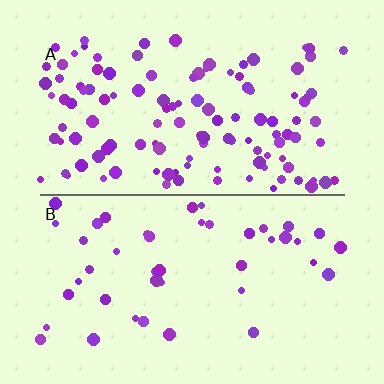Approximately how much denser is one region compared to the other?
Approximately 2.7× — region A over region B.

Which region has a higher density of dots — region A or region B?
A (the top).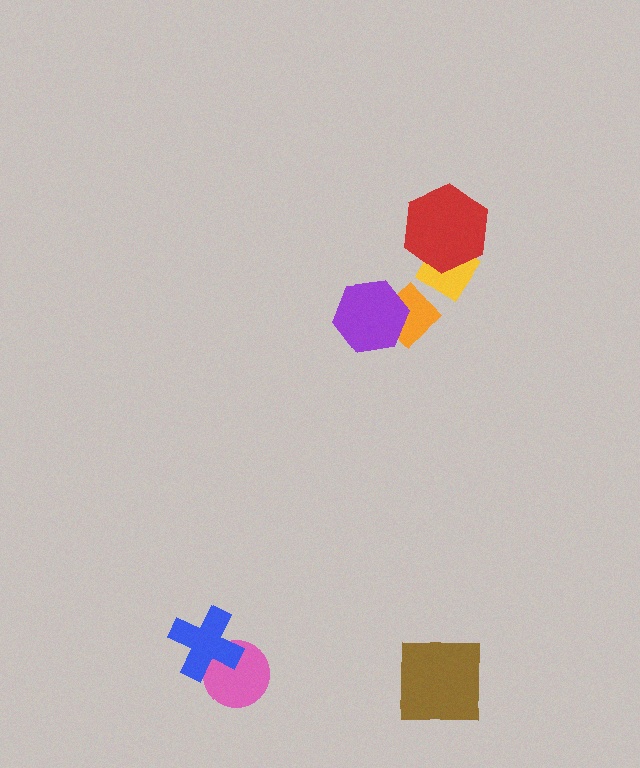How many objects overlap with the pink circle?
1 object overlaps with the pink circle.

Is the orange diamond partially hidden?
Yes, it is partially covered by another shape.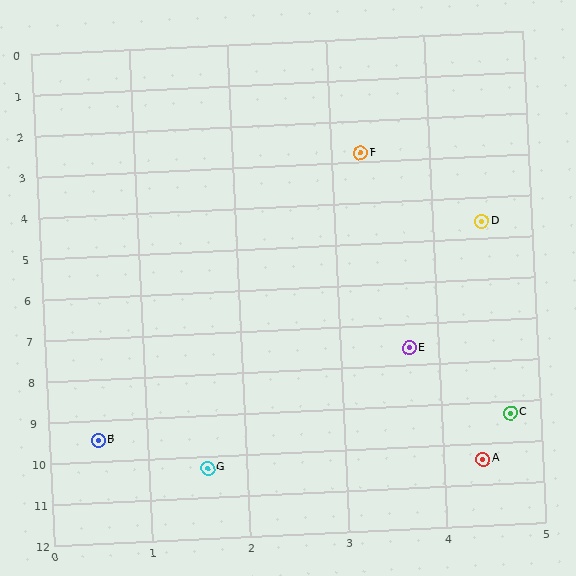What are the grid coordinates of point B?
Point B is at approximately (0.5, 9.5).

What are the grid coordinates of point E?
Point E is at approximately (3.7, 7.6).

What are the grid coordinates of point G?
Point G is at approximately (1.6, 10.3).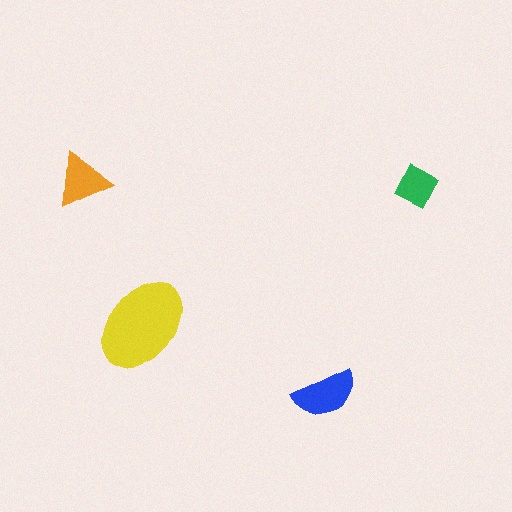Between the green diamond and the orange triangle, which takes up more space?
The orange triangle.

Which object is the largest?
The yellow ellipse.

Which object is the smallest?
The green diamond.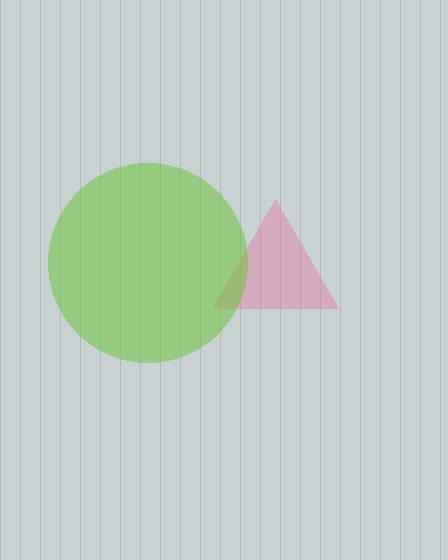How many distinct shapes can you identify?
There are 2 distinct shapes: a pink triangle, a lime circle.